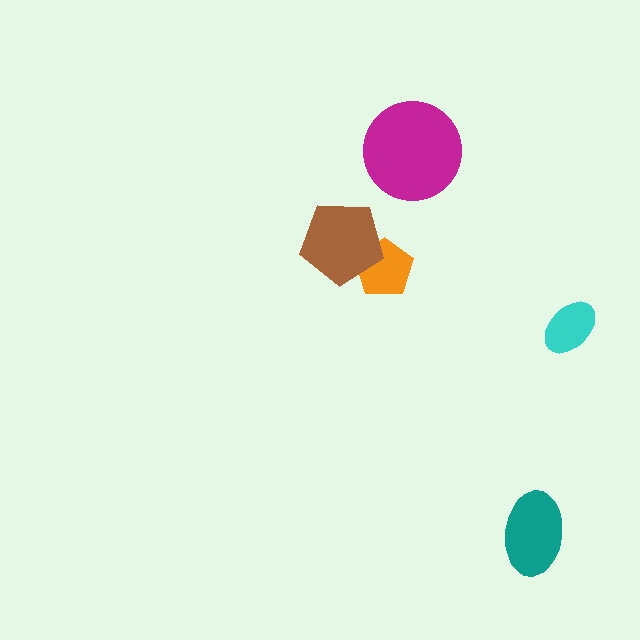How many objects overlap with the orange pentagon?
1 object overlaps with the orange pentagon.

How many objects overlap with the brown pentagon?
1 object overlaps with the brown pentagon.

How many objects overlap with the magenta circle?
0 objects overlap with the magenta circle.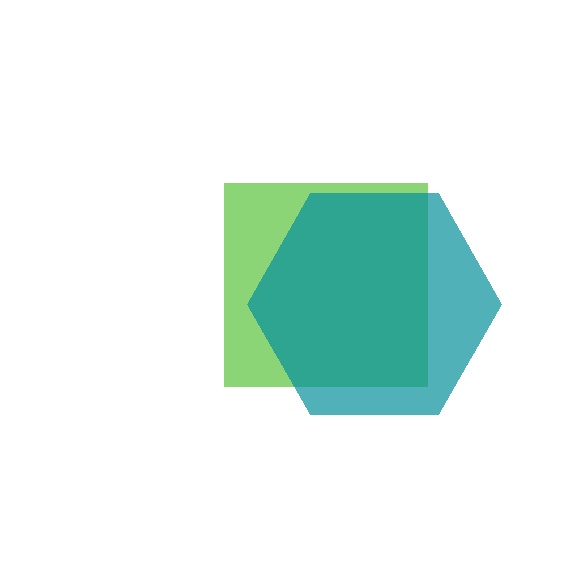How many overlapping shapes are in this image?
There are 2 overlapping shapes in the image.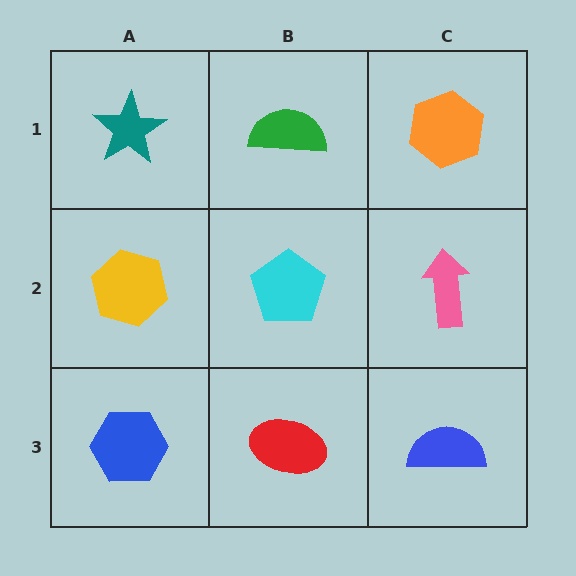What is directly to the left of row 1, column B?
A teal star.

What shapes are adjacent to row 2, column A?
A teal star (row 1, column A), a blue hexagon (row 3, column A), a cyan pentagon (row 2, column B).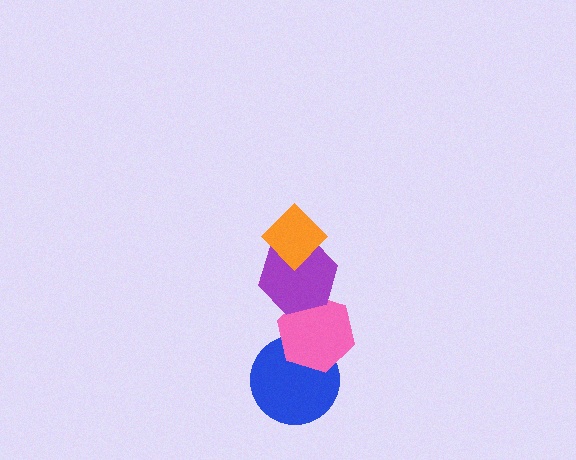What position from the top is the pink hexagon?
The pink hexagon is 3rd from the top.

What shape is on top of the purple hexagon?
The orange diamond is on top of the purple hexagon.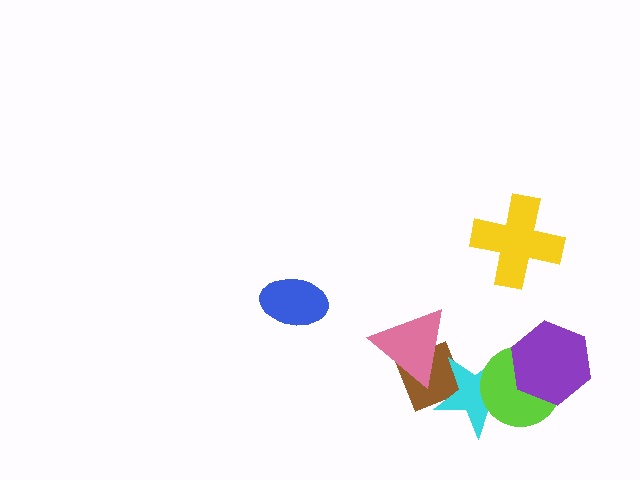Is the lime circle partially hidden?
Yes, it is partially covered by another shape.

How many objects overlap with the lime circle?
2 objects overlap with the lime circle.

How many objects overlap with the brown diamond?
2 objects overlap with the brown diamond.